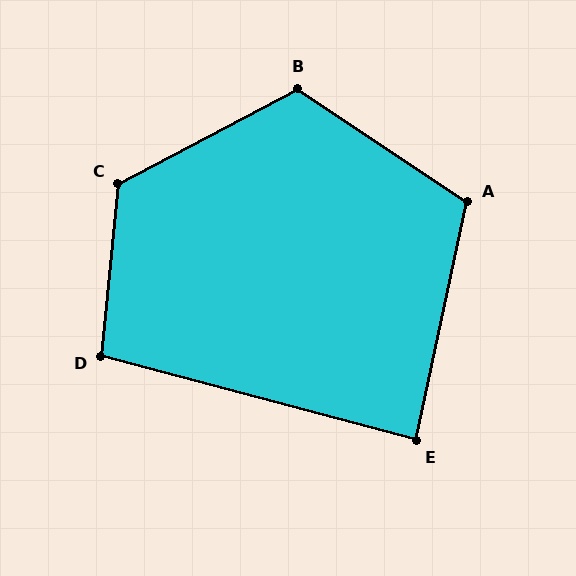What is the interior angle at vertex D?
Approximately 99 degrees (obtuse).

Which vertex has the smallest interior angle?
E, at approximately 87 degrees.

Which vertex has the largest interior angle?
C, at approximately 124 degrees.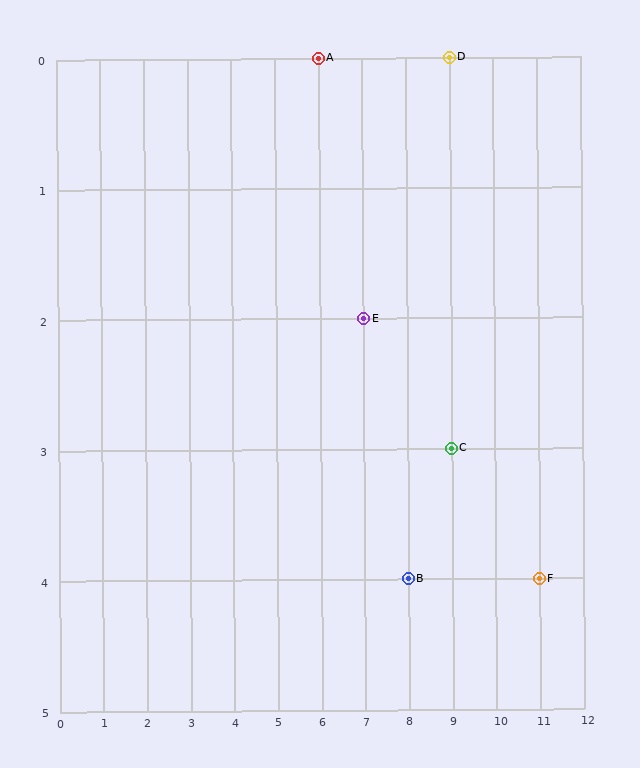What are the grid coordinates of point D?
Point D is at grid coordinates (9, 0).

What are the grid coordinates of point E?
Point E is at grid coordinates (7, 2).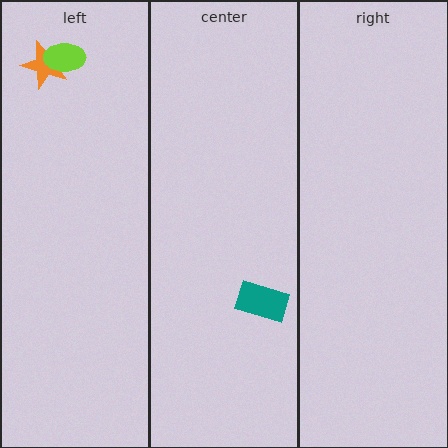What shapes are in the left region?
The orange star, the lime ellipse.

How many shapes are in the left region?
2.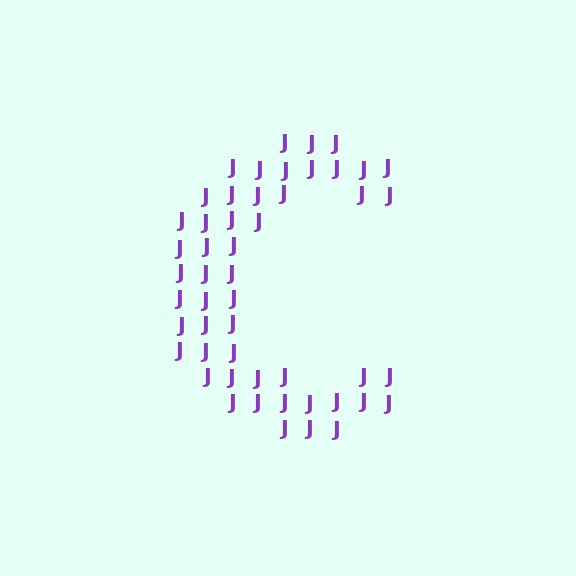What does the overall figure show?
The overall figure shows the letter C.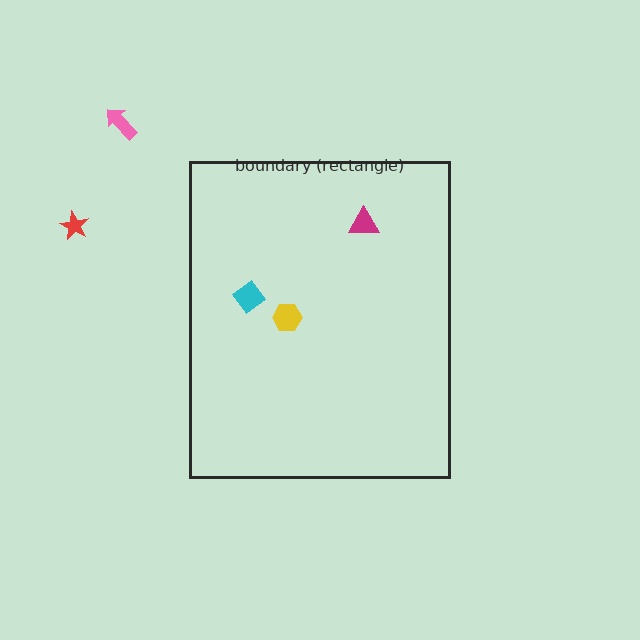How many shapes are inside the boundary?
3 inside, 2 outside.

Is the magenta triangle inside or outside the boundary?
Inside.